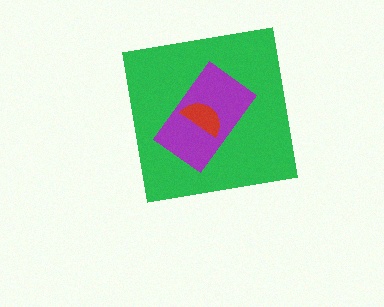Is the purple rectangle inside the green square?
Yes.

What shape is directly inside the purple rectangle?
The red semicircle.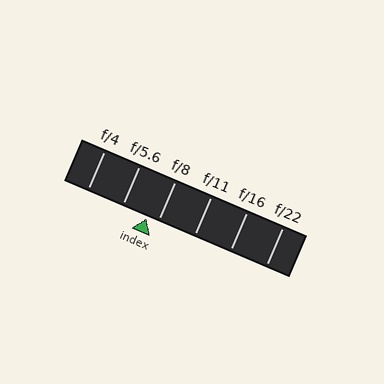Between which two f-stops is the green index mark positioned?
The index mark is between f/5.6 and f/8.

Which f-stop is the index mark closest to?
The index mark is closest to f/8.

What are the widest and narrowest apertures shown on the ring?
The widest aperture shown is f/4 and the narrowest is f/22.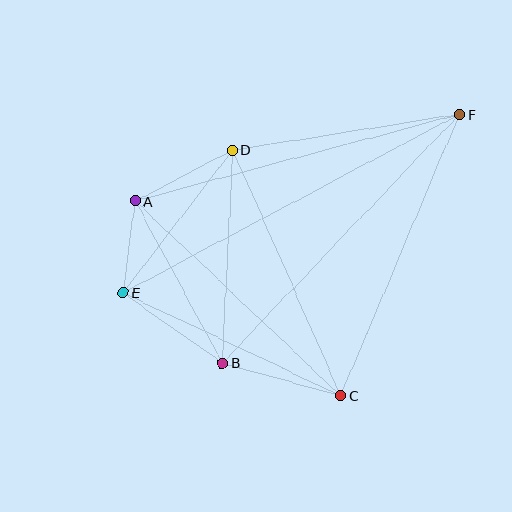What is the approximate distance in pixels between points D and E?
The distance between D and E is approximately 180 pixels.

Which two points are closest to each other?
Points A and E are closest to each other.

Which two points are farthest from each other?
Points E and F are farthest from each other.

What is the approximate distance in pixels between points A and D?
The distance between A and D is approximately 111 pixels.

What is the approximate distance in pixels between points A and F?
The distance between A and F is approximately 336 pixels.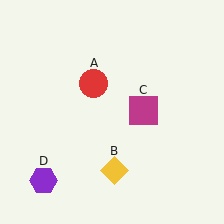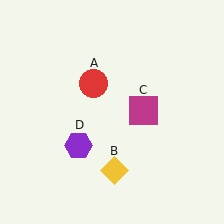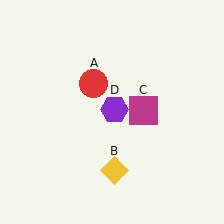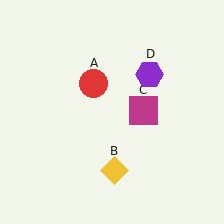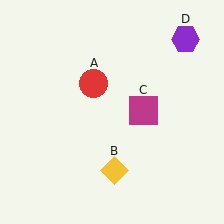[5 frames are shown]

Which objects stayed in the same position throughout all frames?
Red circle (object A) and yellow diamond (object B) and magenta square (object C) remained stationary.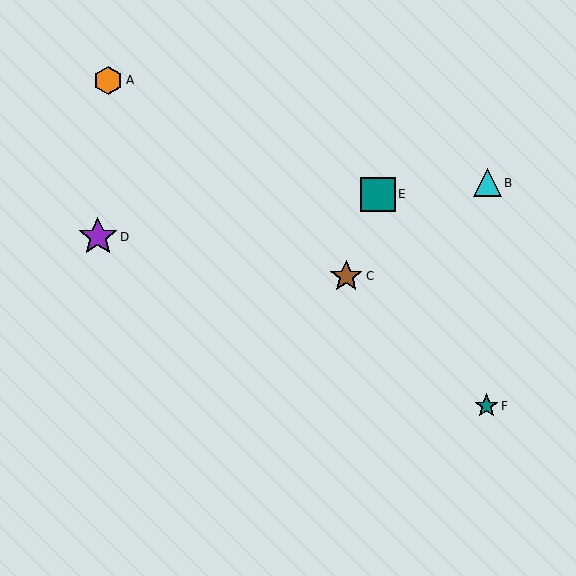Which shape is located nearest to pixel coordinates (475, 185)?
The cyan triangle (labeled B) at (487, 183) is nearest to that location.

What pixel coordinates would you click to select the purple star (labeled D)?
Click at (98, 237) to select the purple star D.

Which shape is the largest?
The purple star (labeled D) is the largest.